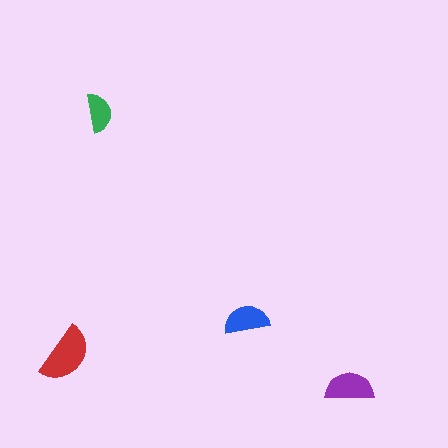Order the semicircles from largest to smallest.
the red one, the purple one, the blue one, the green one.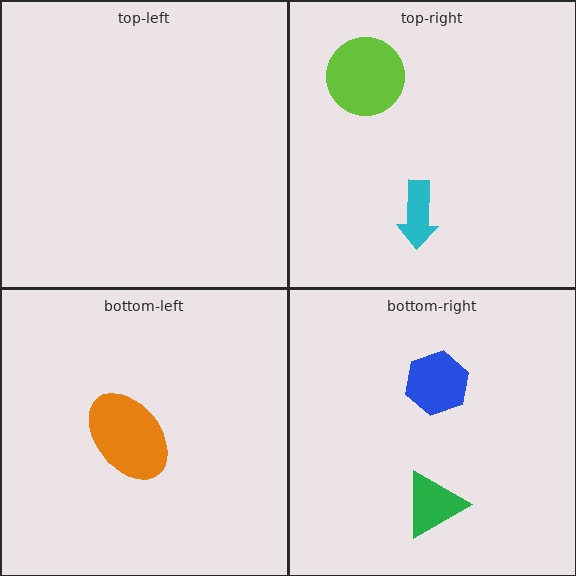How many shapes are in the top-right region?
2.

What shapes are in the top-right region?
The lime circle, the cyan arrow.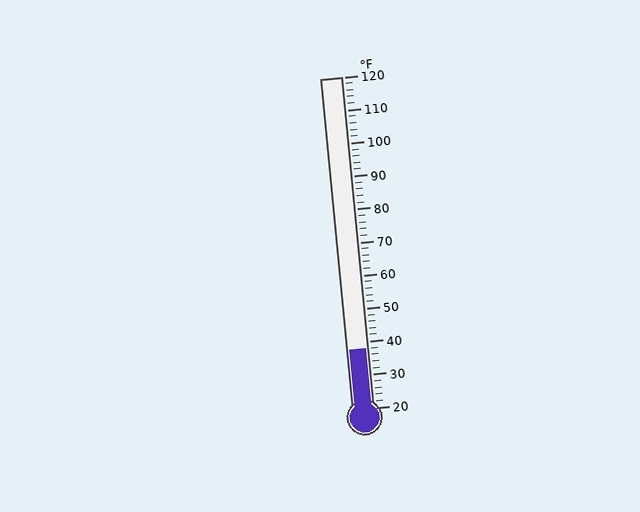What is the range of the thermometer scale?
The thermometer scale ranges from 20°F to 120°F.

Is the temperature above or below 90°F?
The temperature is below 90°F.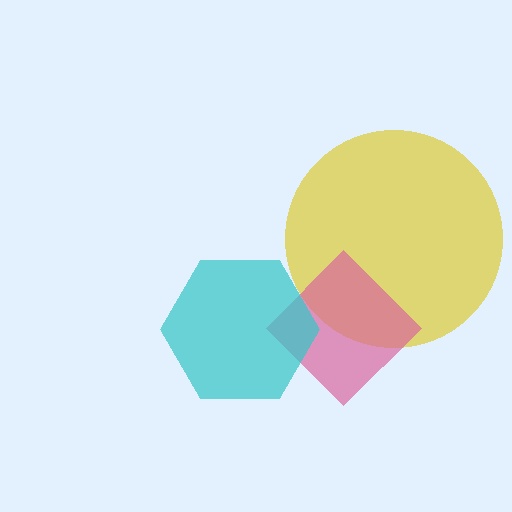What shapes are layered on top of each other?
The layered shapes are: a yellow circle, a pink diamond, a cyan hexagon.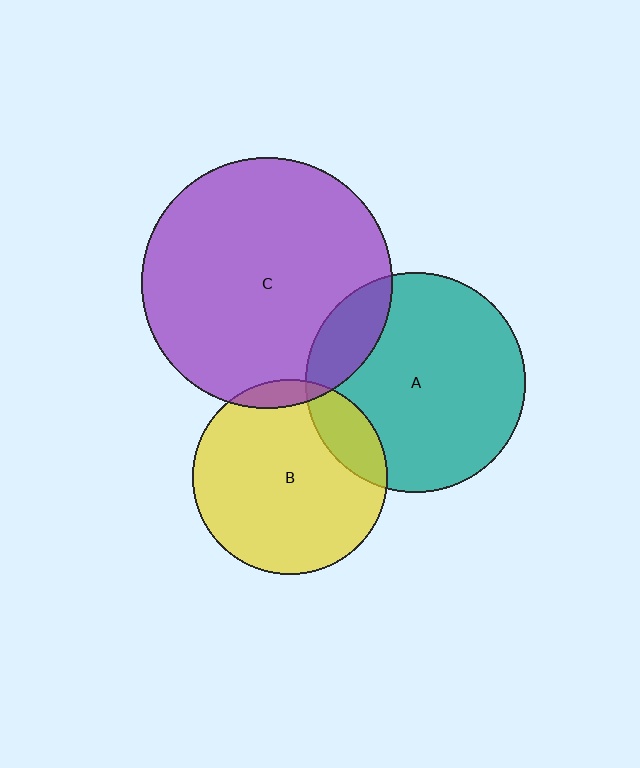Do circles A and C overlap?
Yes.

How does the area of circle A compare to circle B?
Approximately 1.3 times.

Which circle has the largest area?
Circle C (purple).